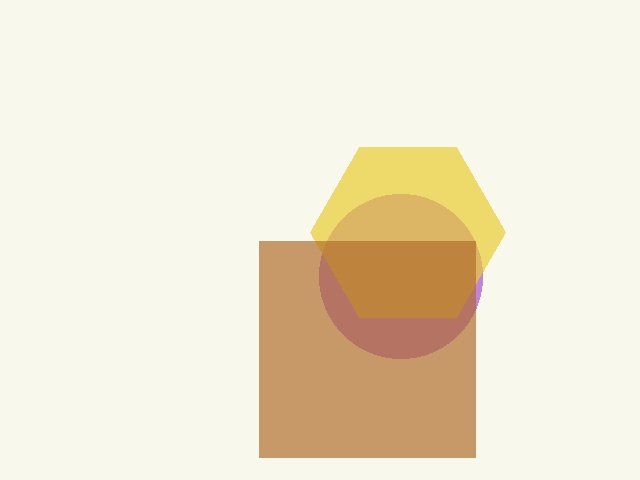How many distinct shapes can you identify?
There are 3 distinct shapes: a purple circle, a yellow hexagon, a brown square.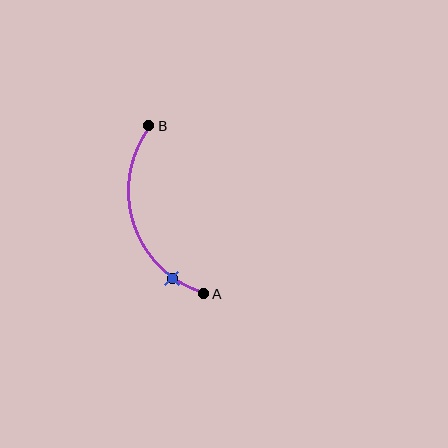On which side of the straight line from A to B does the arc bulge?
The arc bulges to the left of the straight line connecting A and B.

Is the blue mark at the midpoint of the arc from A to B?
No. The blue mark lies on the arc but is closer to endpoint A. The arc midpoint would be at the point on the curve equidistant along the arc from both A and B.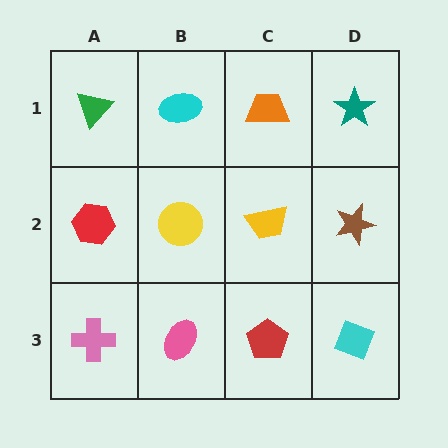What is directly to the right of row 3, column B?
A red pentagon.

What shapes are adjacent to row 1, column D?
A brown star (row 2, column D), an orange trapezoid (row 1, column C).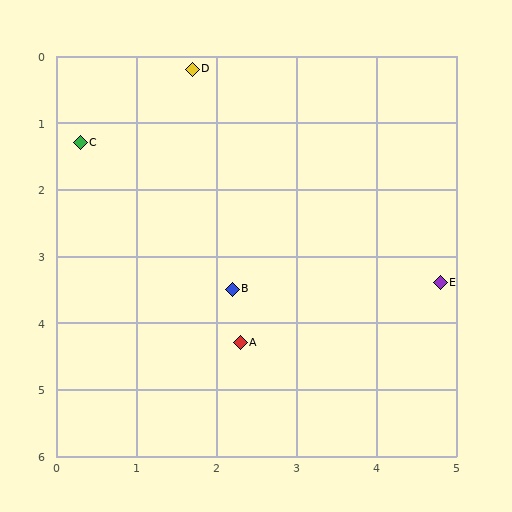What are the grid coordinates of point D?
Point D is at approximately (1.7, 0.2).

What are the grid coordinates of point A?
Point A is at approximately (2.3, 4.3).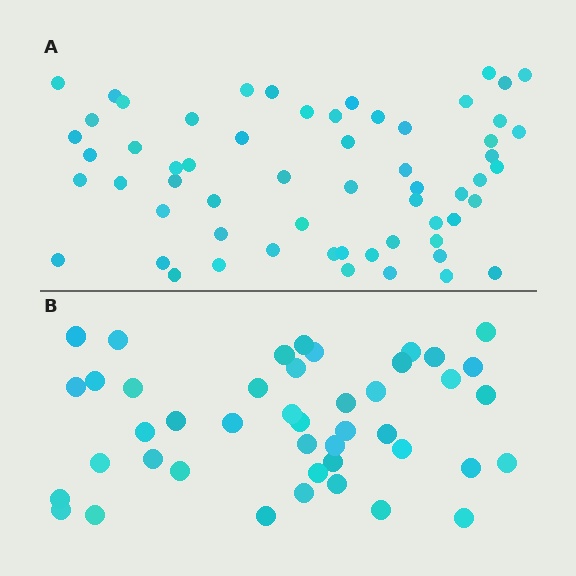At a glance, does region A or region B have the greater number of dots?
Region A (the top region) has more dots.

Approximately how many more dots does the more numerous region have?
Region A has approximately 15 more dots than region B.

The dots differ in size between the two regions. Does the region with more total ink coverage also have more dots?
No. Region B has more total ink coverage because its dots are larger, but region A actually contains more individual dots. Total area can be misleading — the number of items is what matters here.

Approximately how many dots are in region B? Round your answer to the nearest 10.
About 40 dots. (The exact count is 44, which rounds to 40.)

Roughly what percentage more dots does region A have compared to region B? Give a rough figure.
About 35% more.